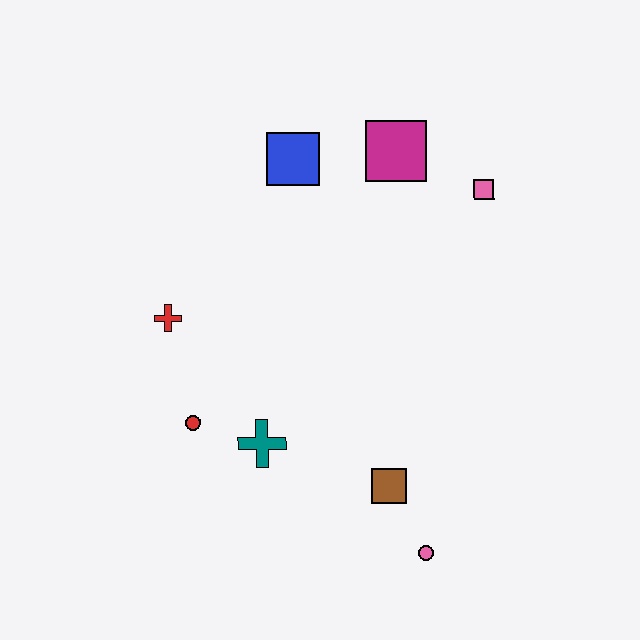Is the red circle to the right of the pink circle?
No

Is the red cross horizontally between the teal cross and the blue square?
No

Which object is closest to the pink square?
The magenta square is closest to the pink square.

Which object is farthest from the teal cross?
The pink square is farthest from the teal cross.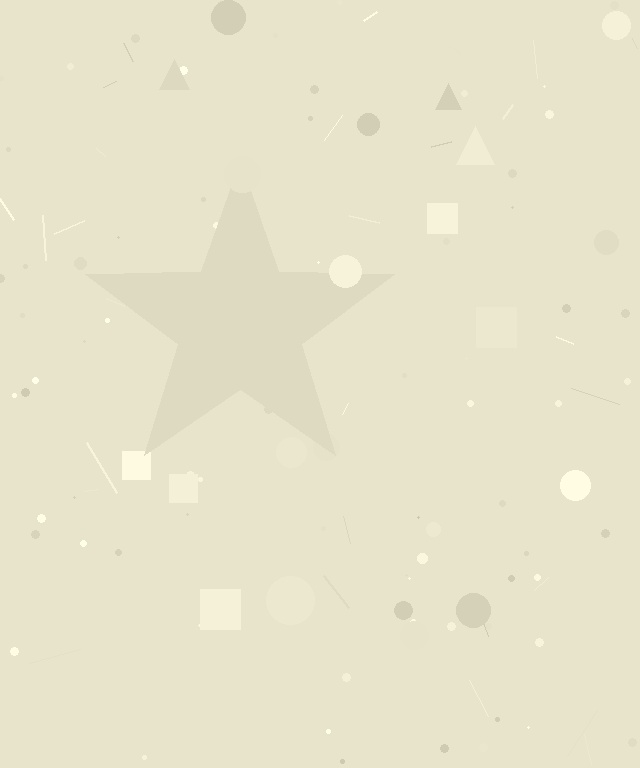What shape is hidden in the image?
A star is hidden in the image.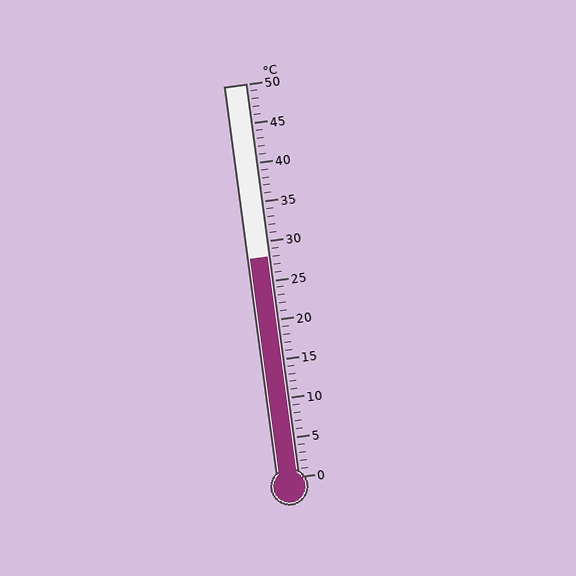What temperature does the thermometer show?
The thermometer shows approximately 28°C.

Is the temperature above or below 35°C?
The temperature is below 35°C.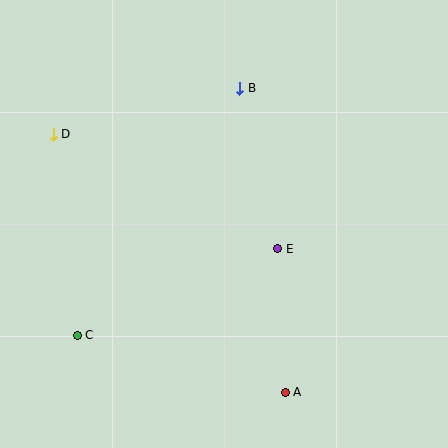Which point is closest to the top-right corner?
Point B is closest to the top-right corner.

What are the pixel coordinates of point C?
Point C is at (77, 335).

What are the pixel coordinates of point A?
Point A is at (285, 392).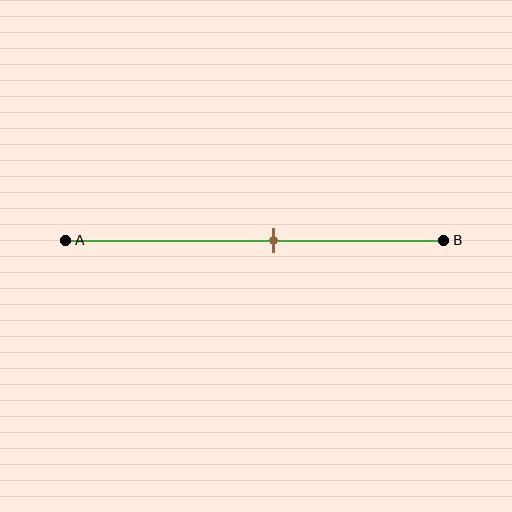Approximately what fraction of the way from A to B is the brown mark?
The brown mark is approximately 55% of the way from A to B.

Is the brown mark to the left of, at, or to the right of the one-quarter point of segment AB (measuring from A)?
The brown mark is to the right of the one-quarter point of segment AB.